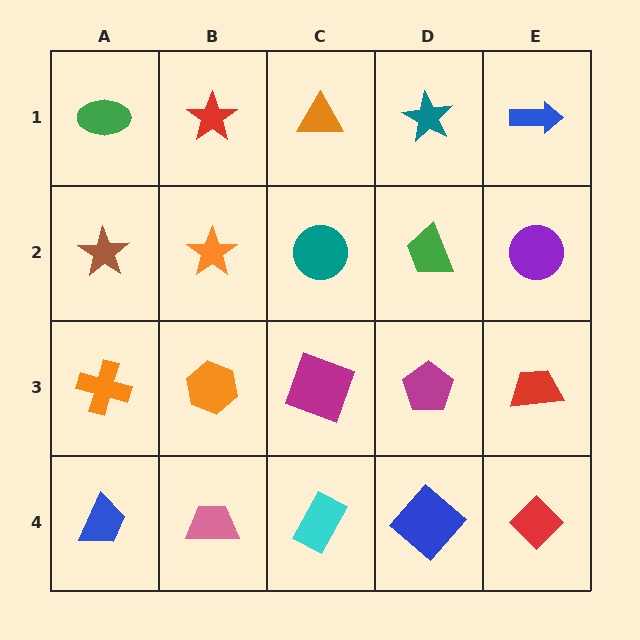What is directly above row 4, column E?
A red trapezoid.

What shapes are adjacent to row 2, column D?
A teal star (row 1, column D), a magenta pentagon (row 3, column D), a teal circle (row 2, column C), a purple circle (row 2, column E).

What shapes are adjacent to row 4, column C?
A magenta square (row 3, column C), a pink trapezoid (row 4, column B), a blue diamond (row 4, column D).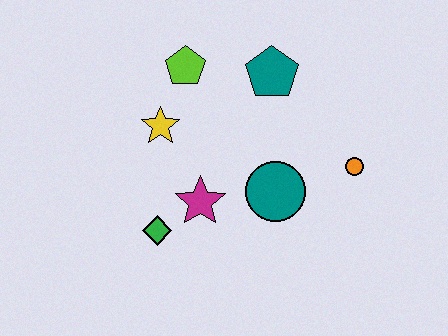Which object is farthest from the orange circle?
The green diamond is farthest from the orange circle.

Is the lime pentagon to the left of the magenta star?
Yes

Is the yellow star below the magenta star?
No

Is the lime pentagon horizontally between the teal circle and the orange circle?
No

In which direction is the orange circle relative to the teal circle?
The orange circle is to the right of the teal circle.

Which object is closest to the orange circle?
The teal circle is closest to the orange circle.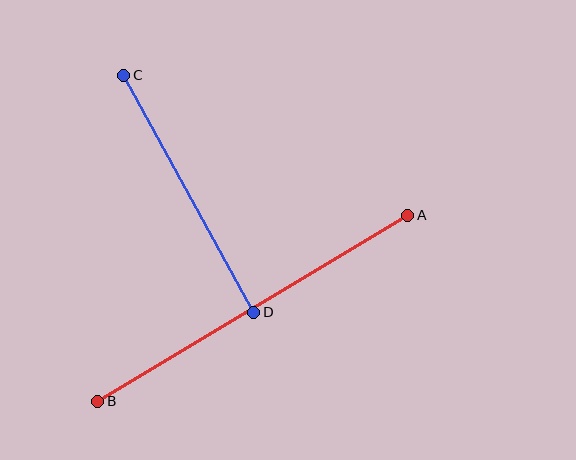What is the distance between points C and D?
The distance is approximately 270 pixels.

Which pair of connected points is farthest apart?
Points A and B are farthest apart.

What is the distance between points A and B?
The distance is approximately 361 pixels.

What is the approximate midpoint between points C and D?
The midpoint is at approximately (189, 194) pixels.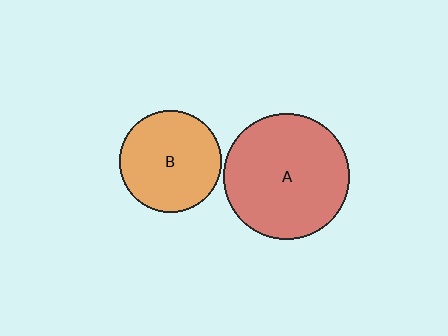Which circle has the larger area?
Circle A (red).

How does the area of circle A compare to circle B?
Approximately 1.5 times.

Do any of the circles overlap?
No, none of the circles overlap.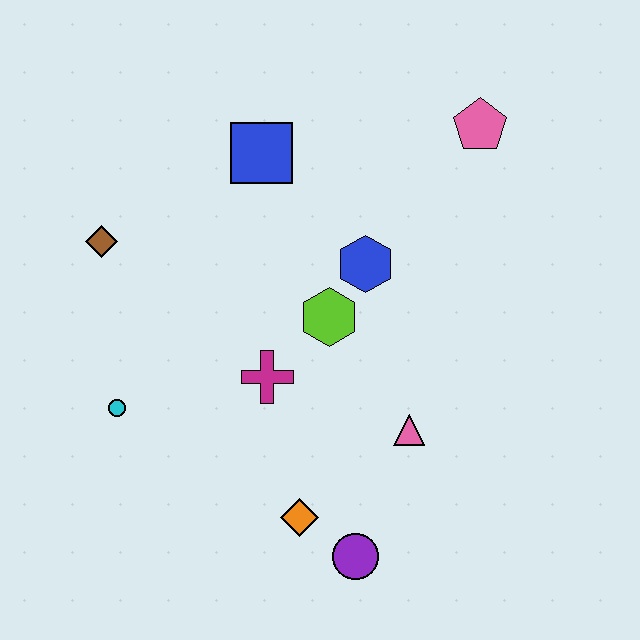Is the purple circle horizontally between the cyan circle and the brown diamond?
No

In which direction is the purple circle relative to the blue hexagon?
The purple circle is below the blue hexagon.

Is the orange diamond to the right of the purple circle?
No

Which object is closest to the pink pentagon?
The blue hexagon is closest to the pink pentagon.